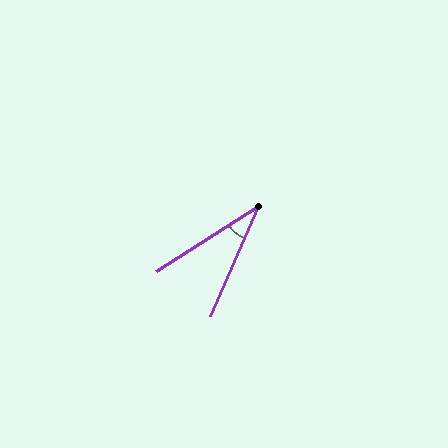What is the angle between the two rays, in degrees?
Approximately 34 degrees.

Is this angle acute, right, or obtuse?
It is acute.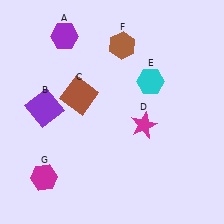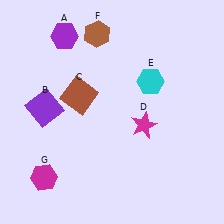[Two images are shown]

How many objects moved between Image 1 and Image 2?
1 object moved between the two images.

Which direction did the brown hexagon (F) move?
The brown hexagon (F) moved left.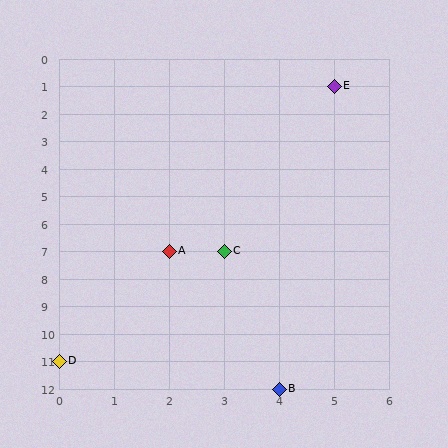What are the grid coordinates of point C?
Point C is at grid coordinates (3, 7).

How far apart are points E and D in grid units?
Points E and D are 5 columns and 10 rows apart (about 11.2 grid units diagonally).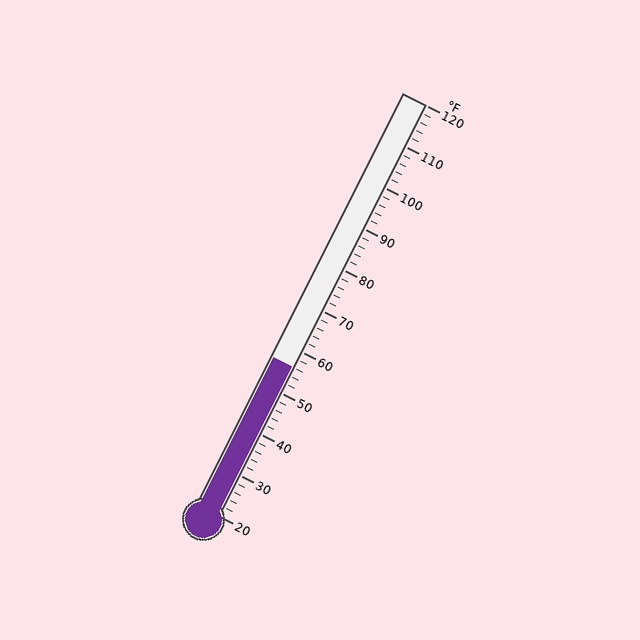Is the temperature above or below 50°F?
The temperature is above 50°F.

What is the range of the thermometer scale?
The thermometer scale ranges from 20°F to 120°F.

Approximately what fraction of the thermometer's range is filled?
The thermometer is filled to approximately 35% of its range.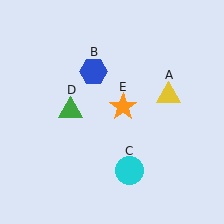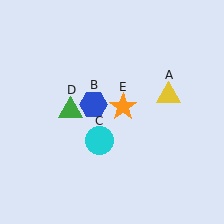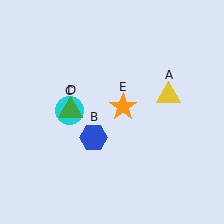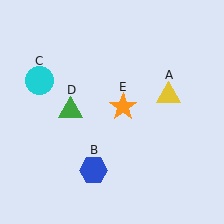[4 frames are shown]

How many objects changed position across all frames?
2 objects changed position: blue hexagon (object B), cyan circle (object C).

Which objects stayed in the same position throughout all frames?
Yellow triangle (object A) and green triangle (object D) and orange star (object E) remained stationary.